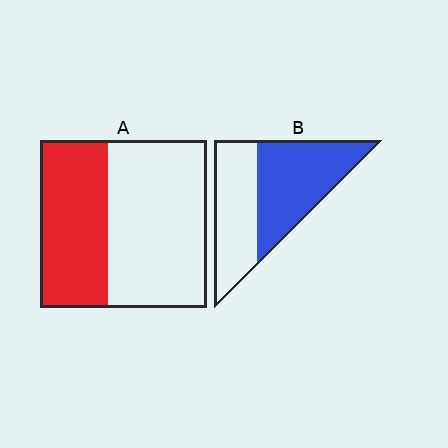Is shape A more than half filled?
No.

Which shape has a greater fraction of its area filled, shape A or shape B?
Shape B.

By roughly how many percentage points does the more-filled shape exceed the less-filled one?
By roughly 15 percentage points (B over A).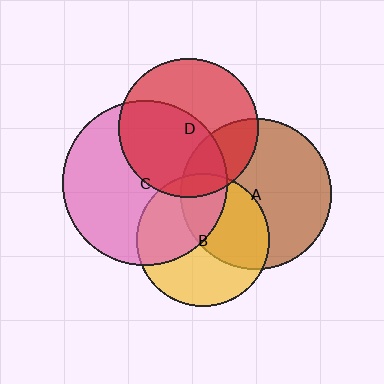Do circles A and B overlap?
Yes.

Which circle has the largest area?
Circle C (pink).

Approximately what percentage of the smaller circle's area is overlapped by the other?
Approximately 45%.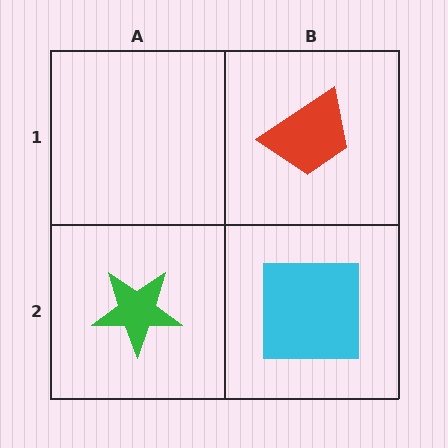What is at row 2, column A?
A green star.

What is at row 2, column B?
A cyan square.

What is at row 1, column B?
A red trapezoid.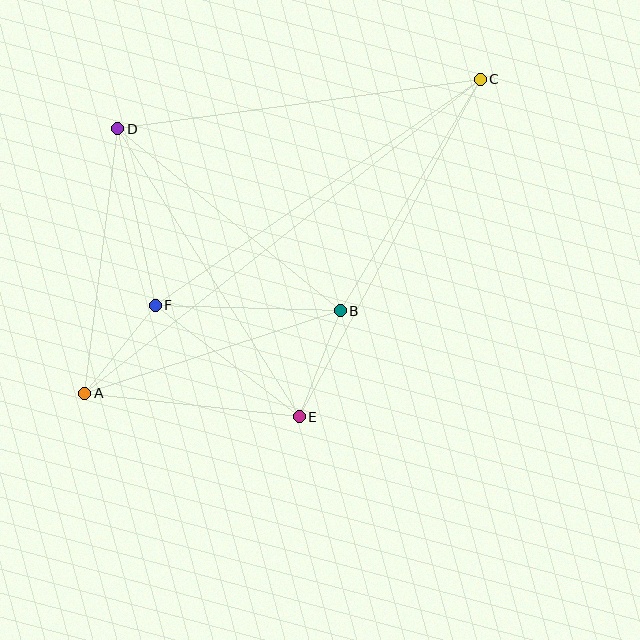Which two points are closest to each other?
Points A and F are closest to each other.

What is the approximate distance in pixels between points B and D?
The distance between B and D is approximately 287 pixels.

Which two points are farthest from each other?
Points A and C are farthest from each other.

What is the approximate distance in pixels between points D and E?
The distance between D and E is approximately 340 pixels.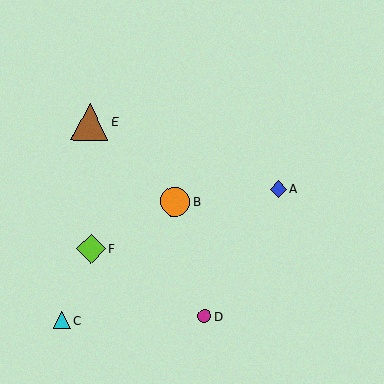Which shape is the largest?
The brown triangle (labeled E) is the largest.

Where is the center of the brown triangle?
The center of the brown triangle is at (90, 122).